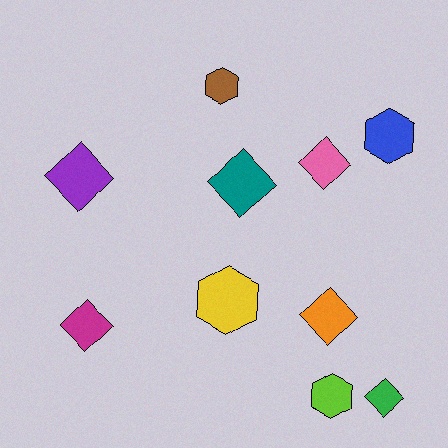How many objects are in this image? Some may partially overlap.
There are 10 objects.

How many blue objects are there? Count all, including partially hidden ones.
There is 1 blue object.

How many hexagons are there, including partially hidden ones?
There are 4 hexagons.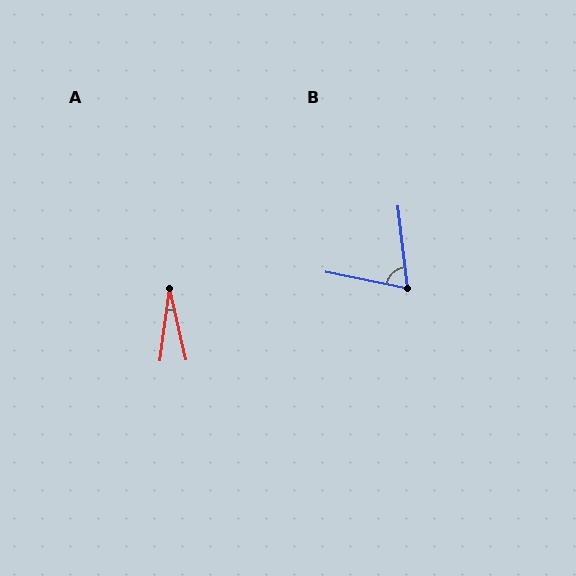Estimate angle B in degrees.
Approximately 72 degrees.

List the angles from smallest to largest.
A (20°), B (72°).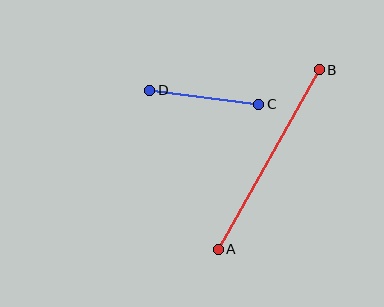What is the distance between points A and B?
The distance is approximately 206 pixels.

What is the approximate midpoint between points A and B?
The midpoint is at approximately (269, 159) pixels.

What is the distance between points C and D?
The distance is approximately 110 pixels.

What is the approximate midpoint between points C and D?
The midpoint is at approximately (204, 97) pixels.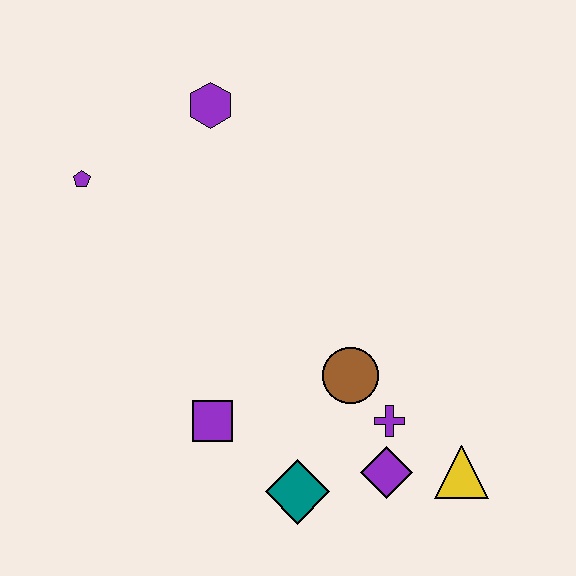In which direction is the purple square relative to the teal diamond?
The purple square is to the left of the teal diamond.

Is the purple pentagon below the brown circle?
No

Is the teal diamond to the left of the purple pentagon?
No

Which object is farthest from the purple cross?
The purple pentagon is farthest from the purple cross.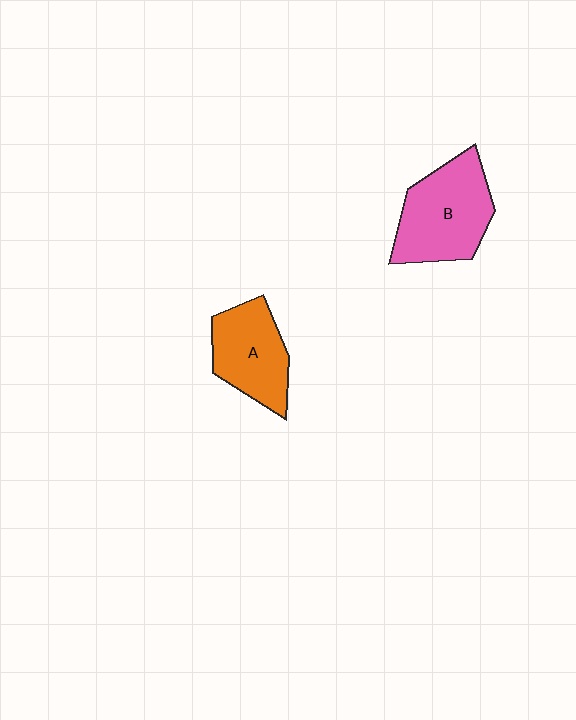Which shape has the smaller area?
Shape A (orange).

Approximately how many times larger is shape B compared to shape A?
Approximately 1.3 times.